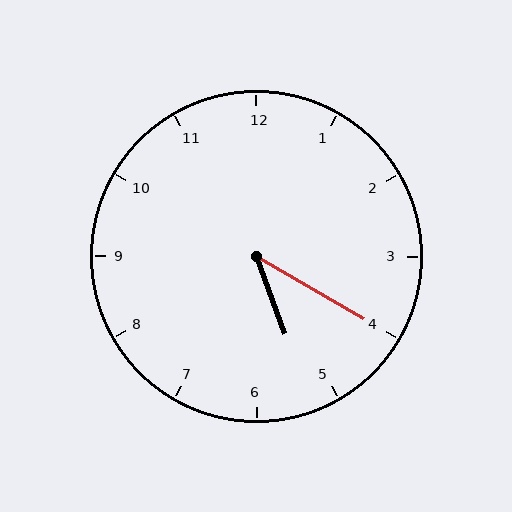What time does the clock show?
5:20.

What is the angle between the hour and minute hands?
Approximately 40 degrees.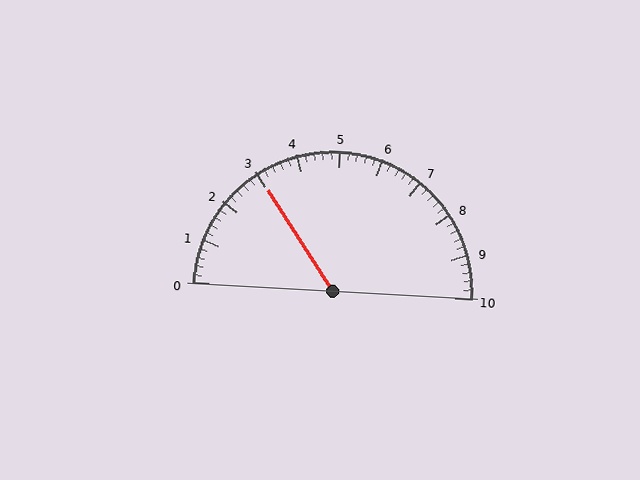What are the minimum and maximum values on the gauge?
The gauge ranges from 0 to 10.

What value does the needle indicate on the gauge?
The needle indicates approximately 3.0.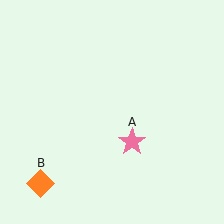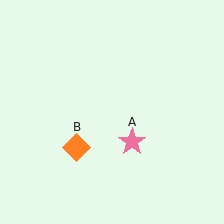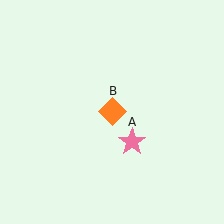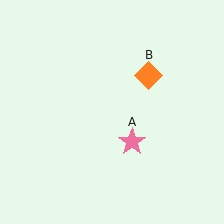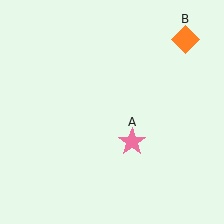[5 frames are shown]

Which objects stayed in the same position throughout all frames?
Pink star (object A) remained stationary.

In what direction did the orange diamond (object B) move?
The orange diamond (object B) moved up and to the right.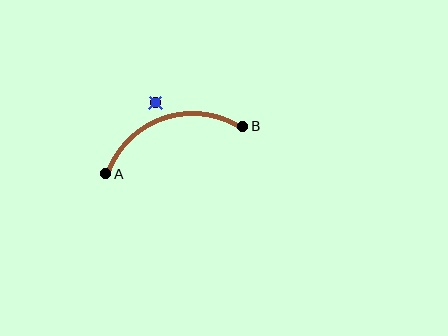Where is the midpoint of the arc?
The arc midpoint is the point on the curve farthest from the straight line joining A and B. It sits above that line.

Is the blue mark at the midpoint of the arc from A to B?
No — the blue mark does not lie on the arc at all. It sits slightly outside the curve.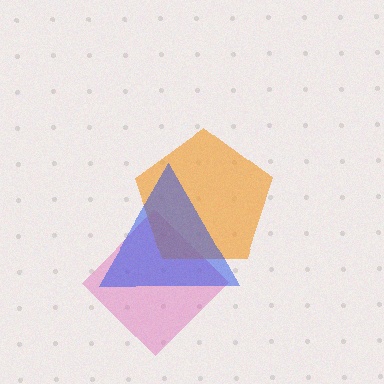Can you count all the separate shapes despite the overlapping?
Yes, there are 3 separate shapes.